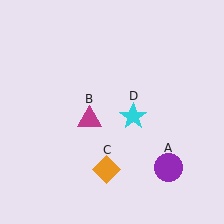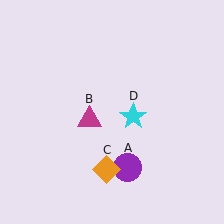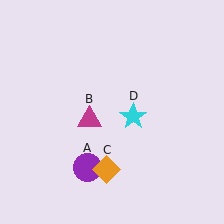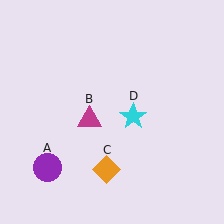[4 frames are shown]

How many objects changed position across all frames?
1 object changed position: purple circle (object A).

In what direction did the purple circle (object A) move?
The purple circle (object A) moved left.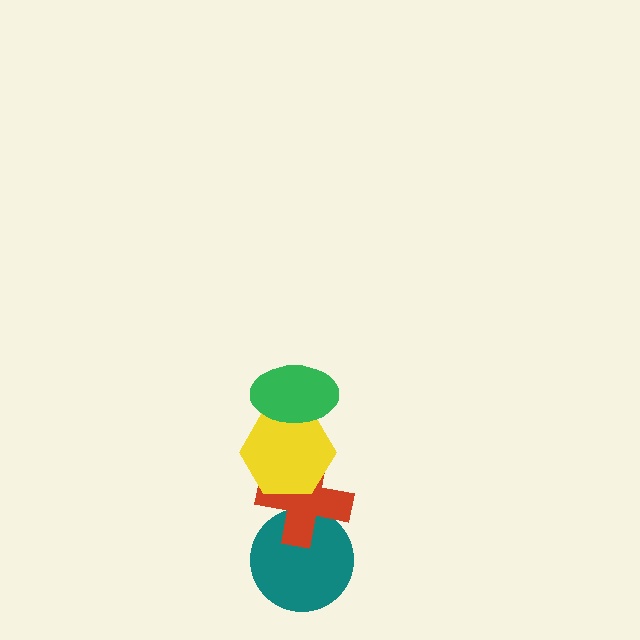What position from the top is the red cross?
The red cross is 3rd from the top.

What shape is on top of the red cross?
The yellow hexagon is on top of the red cross.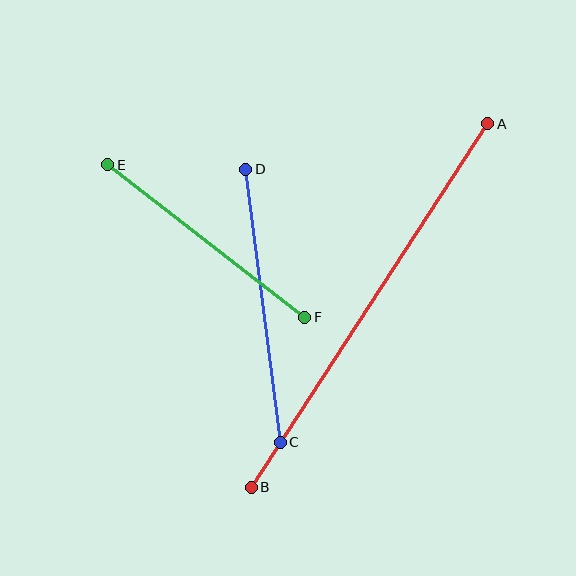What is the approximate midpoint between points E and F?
The midpoint is at approximately (206, 241) pixels.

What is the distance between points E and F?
The distance is approximately 249 pixels.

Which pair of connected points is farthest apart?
Points A and B are farthest apart.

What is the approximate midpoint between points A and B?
The midpoint is at approximately (369, 306) pixels.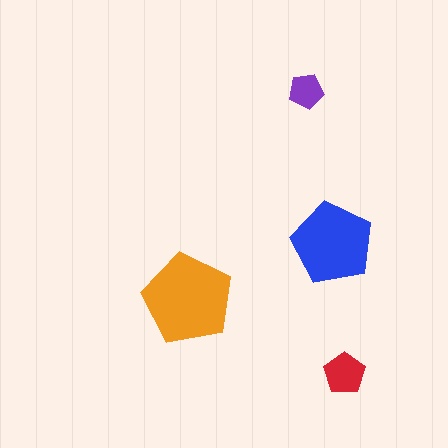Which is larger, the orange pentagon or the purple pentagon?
The orange one.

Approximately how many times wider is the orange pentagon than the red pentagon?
About 2 times wider.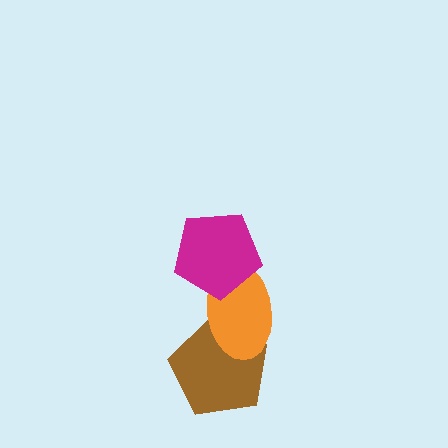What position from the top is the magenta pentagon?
The magenta pentagon is 1st from the top.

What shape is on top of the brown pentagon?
The orange ellipse is on top of the brown pentagon.